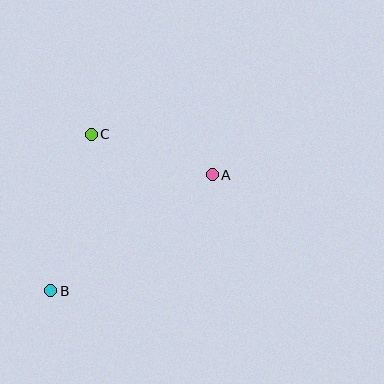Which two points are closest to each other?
Points A and C are closest to each other.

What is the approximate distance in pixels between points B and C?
The distance between B and C is approximately 162 pixels.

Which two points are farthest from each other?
Points A and B are farthest from each other.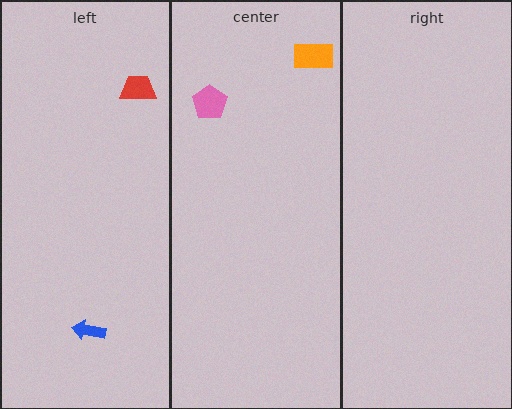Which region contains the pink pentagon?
The center region.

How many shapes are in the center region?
2.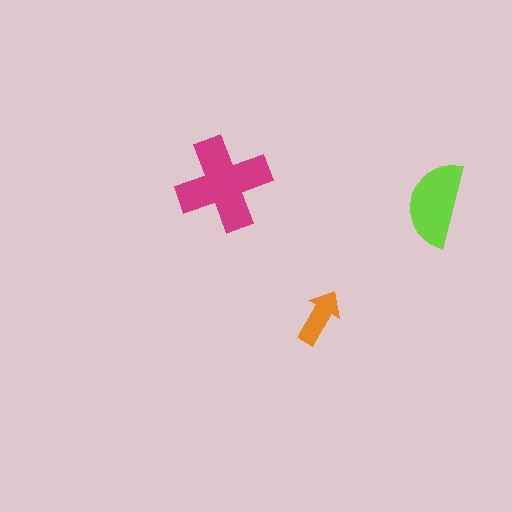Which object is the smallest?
The orange arrow.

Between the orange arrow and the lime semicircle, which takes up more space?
The lime semicircle.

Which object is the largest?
The magenta cross.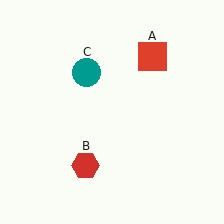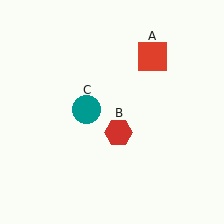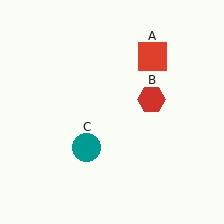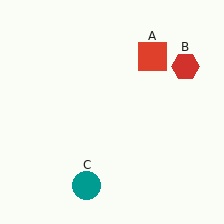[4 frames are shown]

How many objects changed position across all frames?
2 objects changed position: red hexagon (object B), teal circle (object C).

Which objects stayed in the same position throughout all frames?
Red square (object A) remained stationary.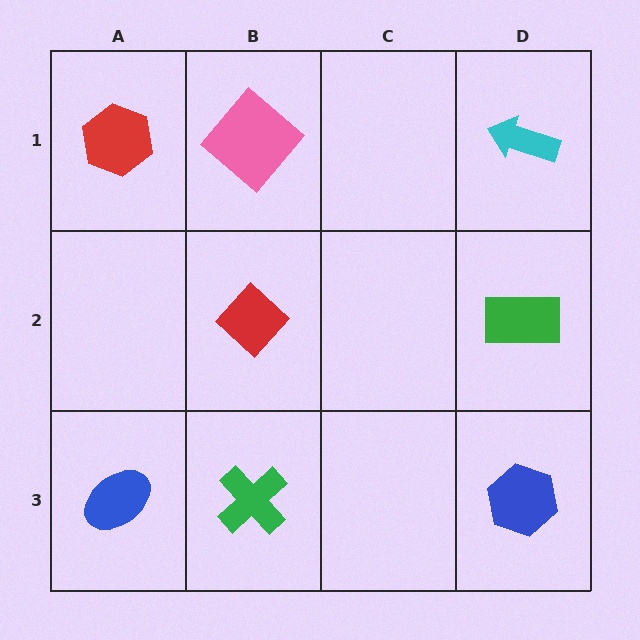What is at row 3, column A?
A blue ellipse.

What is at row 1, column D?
A cyan arrow.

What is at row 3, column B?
A green cross.